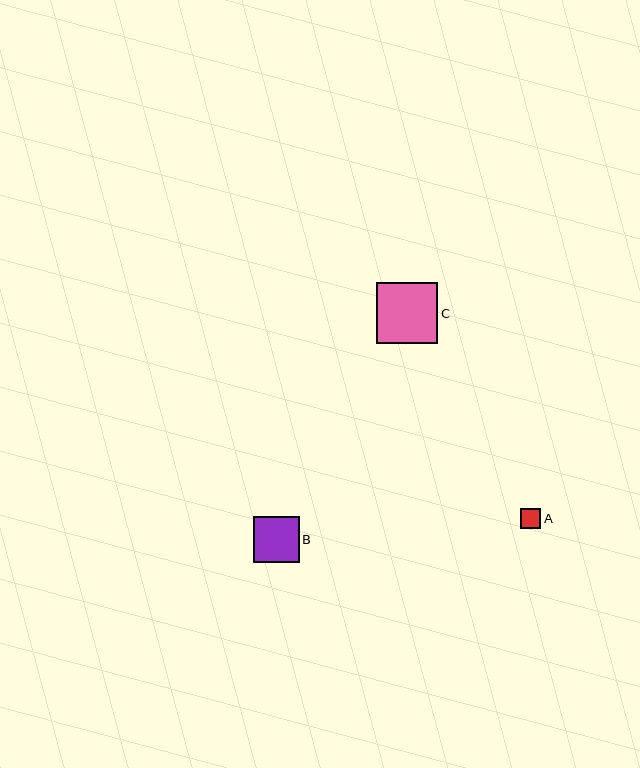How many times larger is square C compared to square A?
Square C is approximately 3.0 times the size of square A.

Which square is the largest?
Square C is the largest with a size of approximately 61 pixels.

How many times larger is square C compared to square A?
Square C is approximately 3.0 times the size of square A.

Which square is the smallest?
Square A is the smallest with a size of approximately 20 pixels.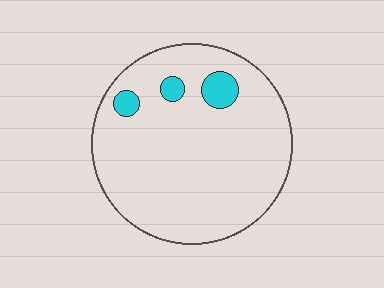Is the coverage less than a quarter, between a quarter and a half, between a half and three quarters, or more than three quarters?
Less than a quarter.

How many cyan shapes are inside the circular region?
3.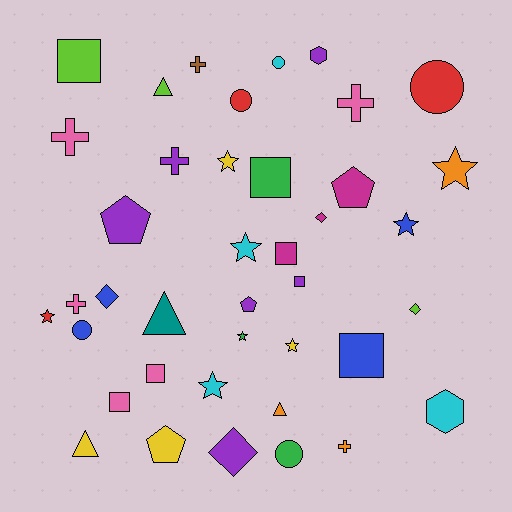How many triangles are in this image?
There are 4 triangles.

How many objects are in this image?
There are 40 objects.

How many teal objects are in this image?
There is 1 teal object.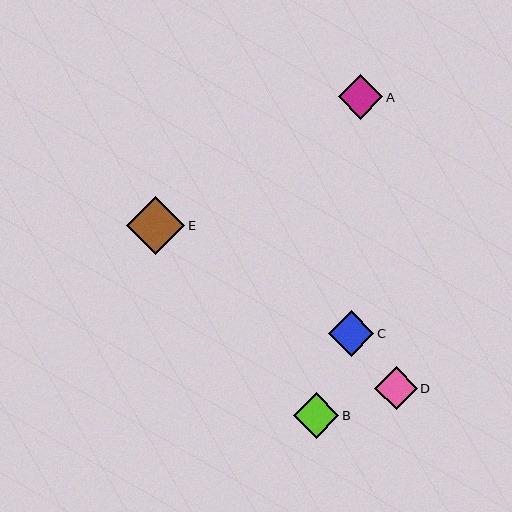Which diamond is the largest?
Diamond E is the largest with a size of approximately 58 pixels.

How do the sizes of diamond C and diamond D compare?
Diamond C and diamond D are approximately the same size.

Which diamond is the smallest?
Diamond D is the smallest with a size of approximately 43 pixels.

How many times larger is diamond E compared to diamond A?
Diamond E is approximately 1.3 times the size of diamond A.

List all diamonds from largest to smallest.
From largest to smallest: E, C, B, A, D.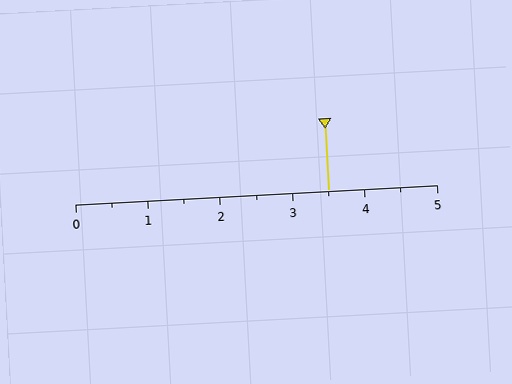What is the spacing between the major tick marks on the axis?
The major ticks are spaced 1 apart.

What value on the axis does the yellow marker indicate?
The marker indicates approximately 3.5.